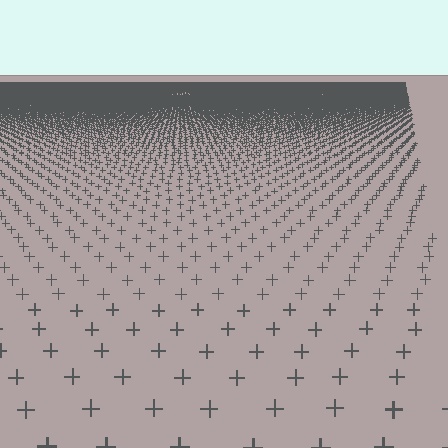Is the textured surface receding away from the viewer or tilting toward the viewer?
The surface is receding away from the viewer. Texture elements get smaller and denser toward the top.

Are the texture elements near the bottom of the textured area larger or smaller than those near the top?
Larger. Near the bottom, elements are closer to the viewer and appear at a bigger on-screen size.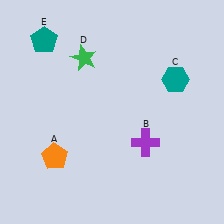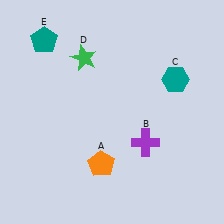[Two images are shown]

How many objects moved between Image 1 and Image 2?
1 object moved between the two images.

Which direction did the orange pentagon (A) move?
The orange pentagon (A) moved right.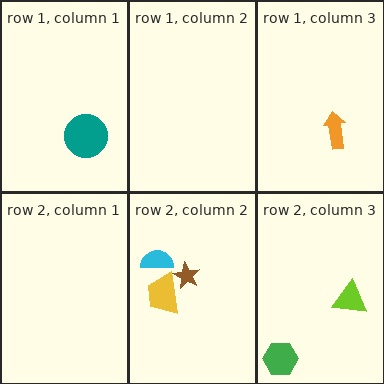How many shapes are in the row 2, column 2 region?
3.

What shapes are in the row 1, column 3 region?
The orange arrow.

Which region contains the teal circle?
The row 1, column 1 region.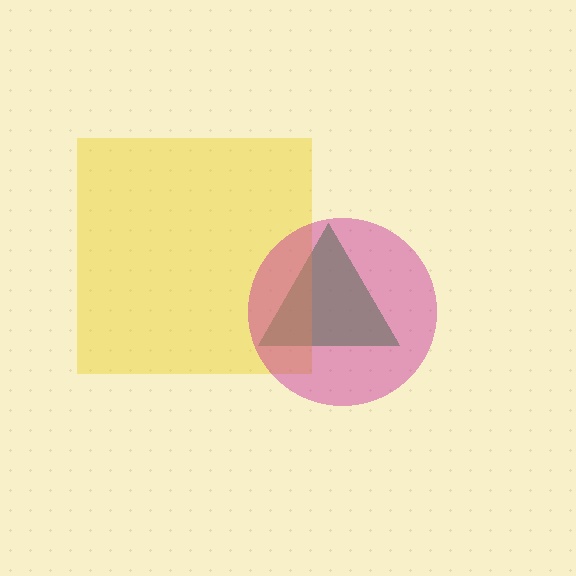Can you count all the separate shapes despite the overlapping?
Yes, there are 3 separate shapes.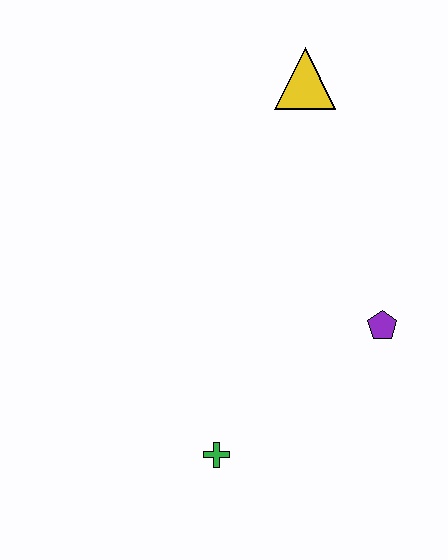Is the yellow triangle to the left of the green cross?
No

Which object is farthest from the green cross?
The yellow triangle is farthest from the green cross.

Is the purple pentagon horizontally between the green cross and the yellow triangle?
No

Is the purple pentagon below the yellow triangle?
Yes